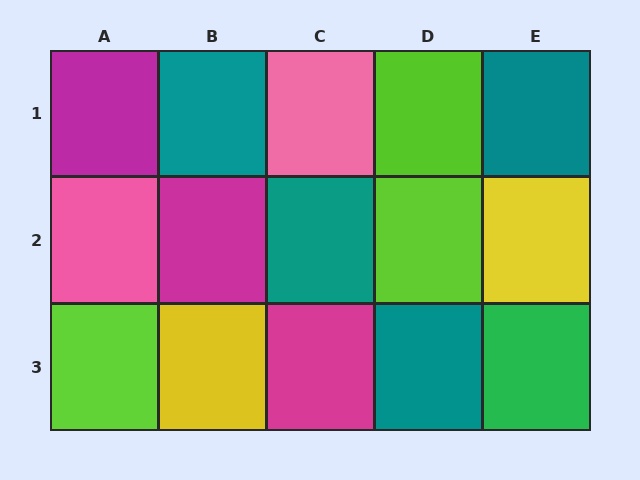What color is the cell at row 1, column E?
Teal.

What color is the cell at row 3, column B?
Yellow.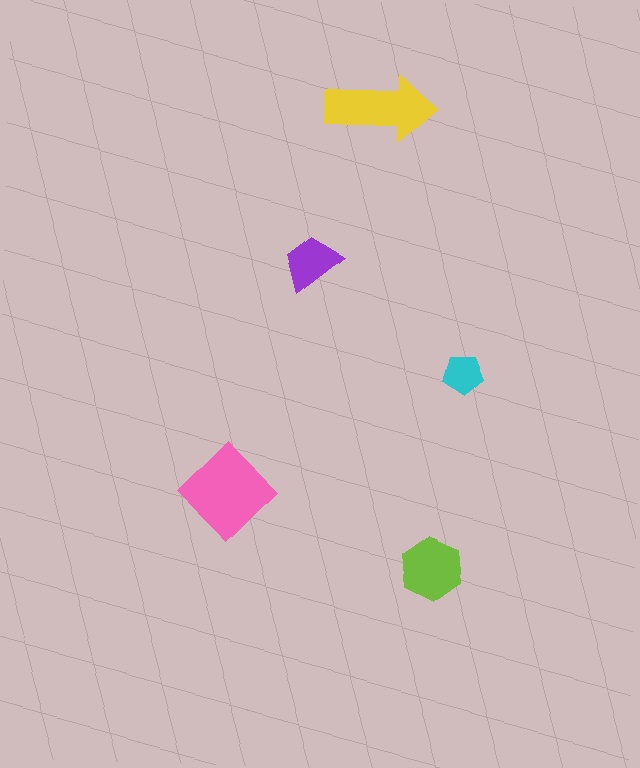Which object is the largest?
The pink diamond.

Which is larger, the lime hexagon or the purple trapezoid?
The lime hexagon.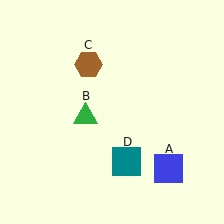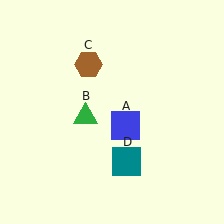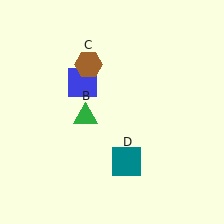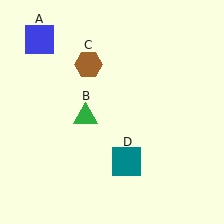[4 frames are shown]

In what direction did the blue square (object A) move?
The blue square (object A) moved up and to the left.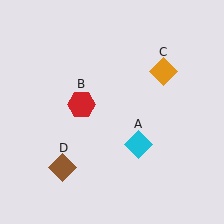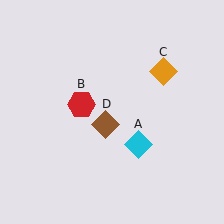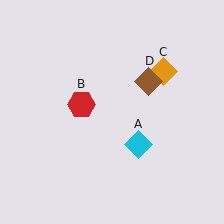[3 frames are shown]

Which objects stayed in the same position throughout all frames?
Cyan diamond (object A) and red hexagon (object B) and orange diamond (object C) remained stationary.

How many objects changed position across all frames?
1 object changed position: brown diamond (object D).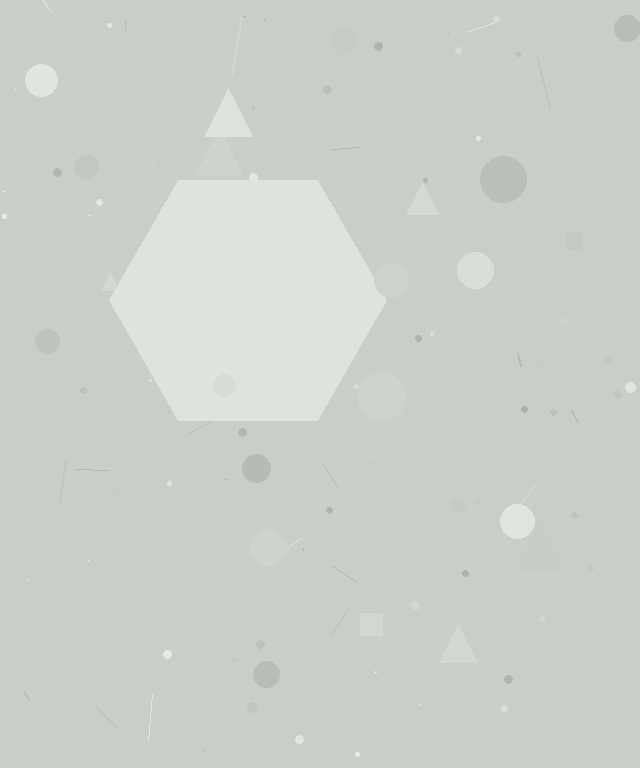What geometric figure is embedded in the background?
A hexagon is embedded in the background.